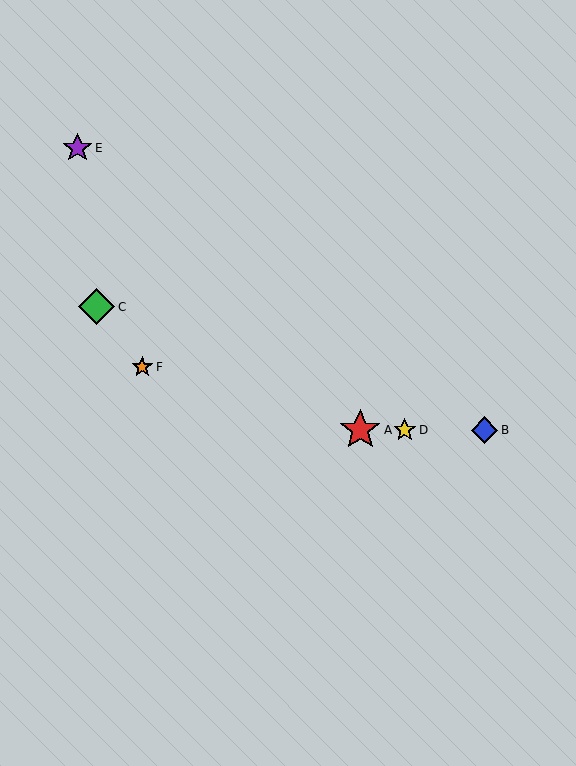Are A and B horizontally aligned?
Yes, both are at y≈430.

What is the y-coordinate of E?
Object E is at y≈148.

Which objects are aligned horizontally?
Objects A, B, D are aligned horizontally.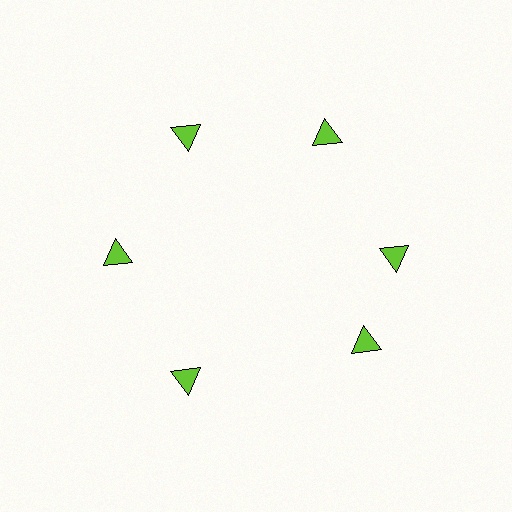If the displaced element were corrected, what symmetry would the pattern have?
It would have 6-fold rotational symmetry — the pattern would map onto itself every 60 degrees.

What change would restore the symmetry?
The symmetry would be restored by rotating it back into even spacing with its neighbors so that all 6 triangles sit at equal angles and equal distance from the center.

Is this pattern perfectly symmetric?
No. The 6 lime triangles are arranged in a ring, but one element near the 5 o'clock position is rotated out of alignment along the ring, breaking the 6-fold rotational symmetry.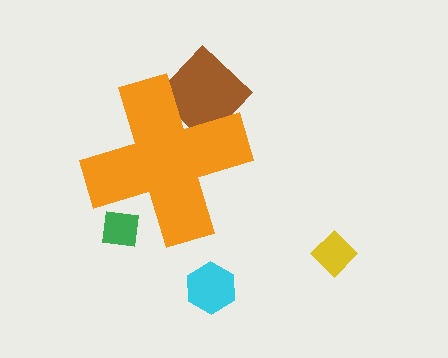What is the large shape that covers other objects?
An orange cross.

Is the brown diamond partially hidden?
Yes, the brown diamond is partially hidden behind the orange cross.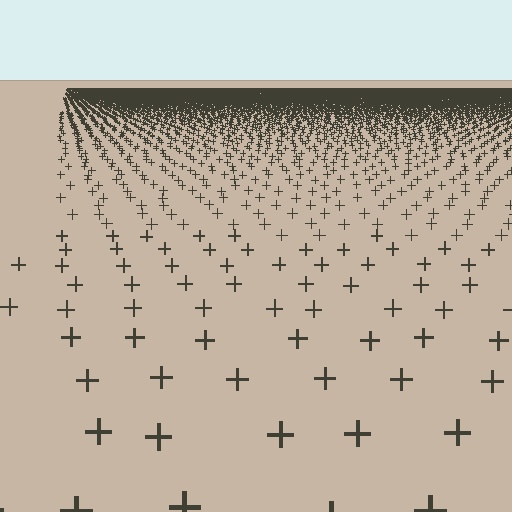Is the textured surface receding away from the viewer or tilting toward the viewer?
The surface is receding away from the viewer. Texture elements get smaller and denser toward the top.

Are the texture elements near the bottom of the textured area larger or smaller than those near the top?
Larger. Near the bottom, elements are closer to the viewer and appear at a bigger on-screen size.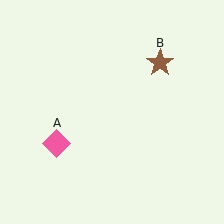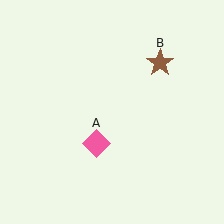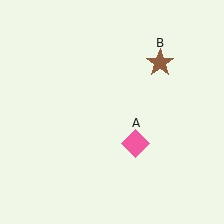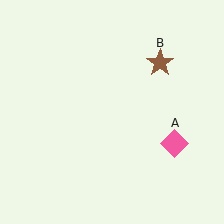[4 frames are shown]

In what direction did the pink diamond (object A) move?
The pink diamond (object A) moved right.